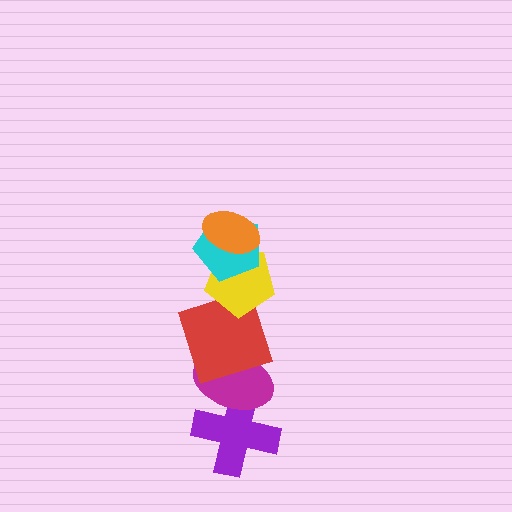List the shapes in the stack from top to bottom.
From top to bottom: the orange ellipse, the cyan pentagon, the yellow pentagon, the red square, the magenta ellipse, the purple cross.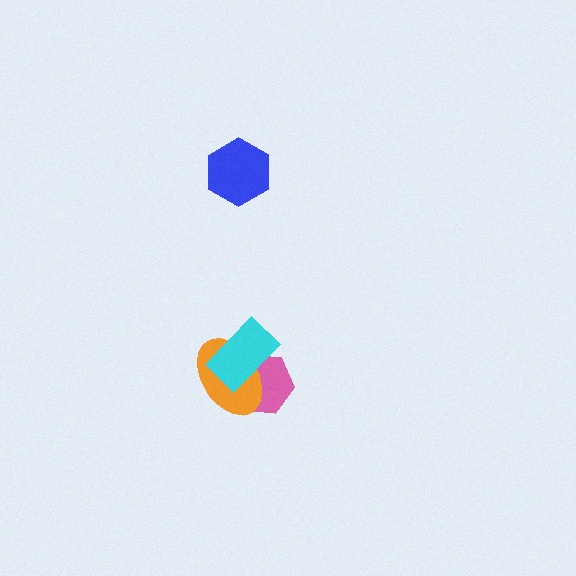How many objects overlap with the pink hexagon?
2 objects overlap with the pink hexagon.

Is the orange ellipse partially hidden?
Yes, it is partially covered by another shape.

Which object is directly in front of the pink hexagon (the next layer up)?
The orange ellipse is directly in front of the pink hexagon.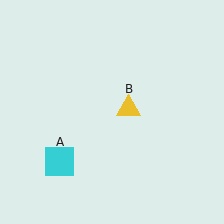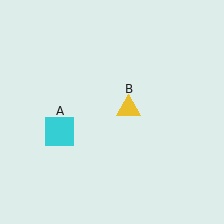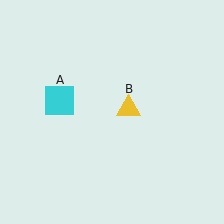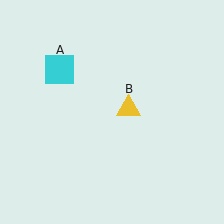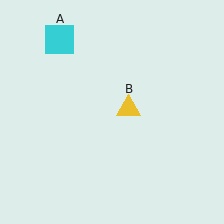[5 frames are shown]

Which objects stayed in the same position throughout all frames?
Yellow triangle (object B) remained stationary.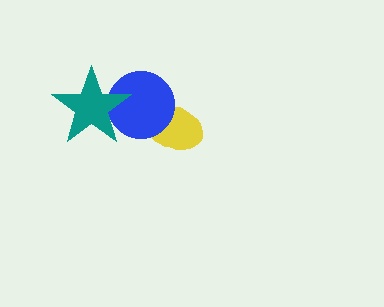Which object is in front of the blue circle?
The teal star is in front of the blue circle.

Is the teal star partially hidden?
No, no other shape covers it.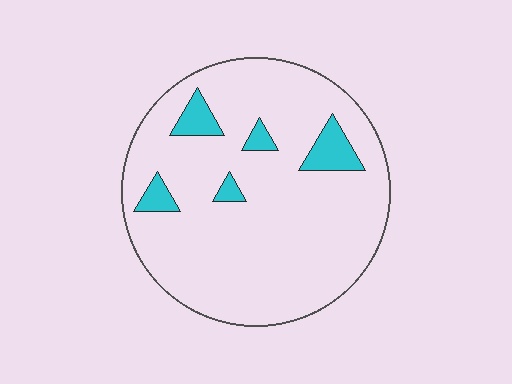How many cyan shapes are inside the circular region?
5.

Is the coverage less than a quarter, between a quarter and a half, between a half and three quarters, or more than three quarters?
Less than a quarter.